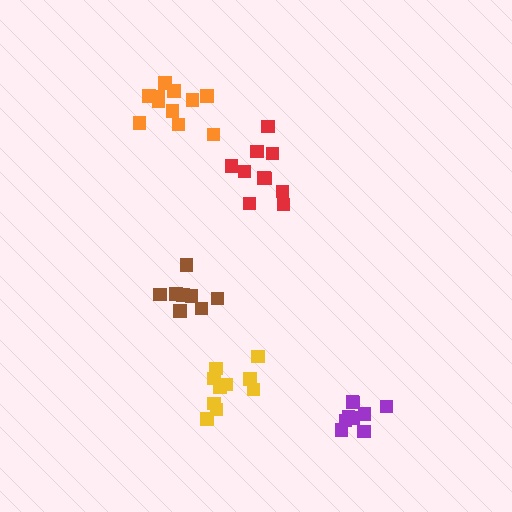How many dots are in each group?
Group 1: 8 dots, Group 2: 10 dots, Group 3: 9 dots, Group 4: 10 dots, Group 5: 11 dots (48 total).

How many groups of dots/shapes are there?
There are 5 groups.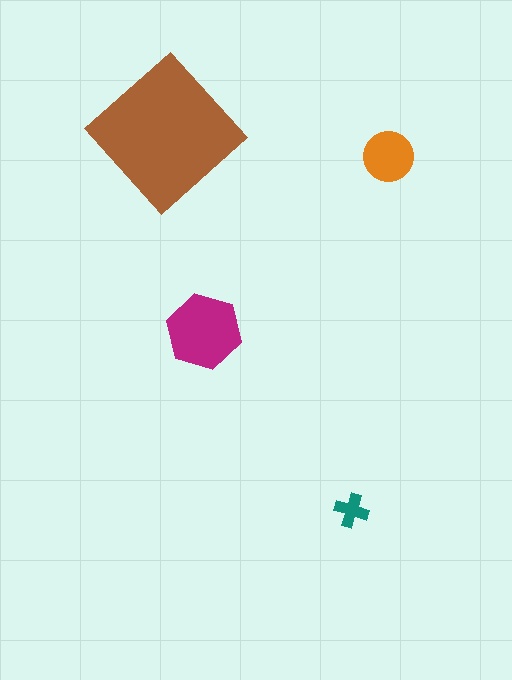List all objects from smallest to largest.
The teal cross, the orange circle, the magenta hexagon, the brown diamond.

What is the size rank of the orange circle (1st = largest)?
3rd.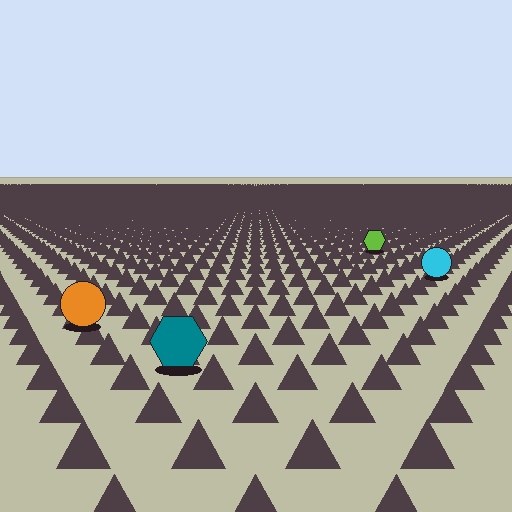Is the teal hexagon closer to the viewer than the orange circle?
Yes. The teal hexagon is closer — you can tell from the texture gradient: the ground texture is coarser near it.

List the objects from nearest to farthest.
From nearest to farthest: the teal hexagon, the orange circle, the cyan circle, the lime hexagon.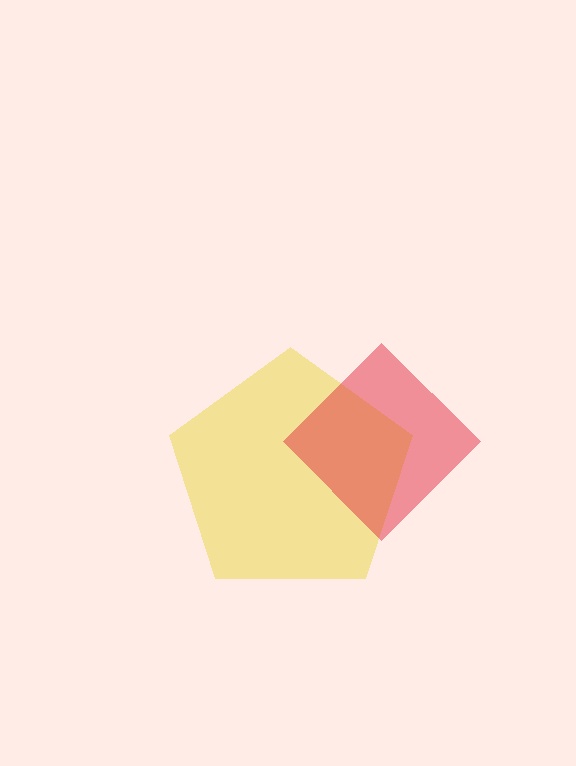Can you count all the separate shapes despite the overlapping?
Yes, there are 2 separate shapes.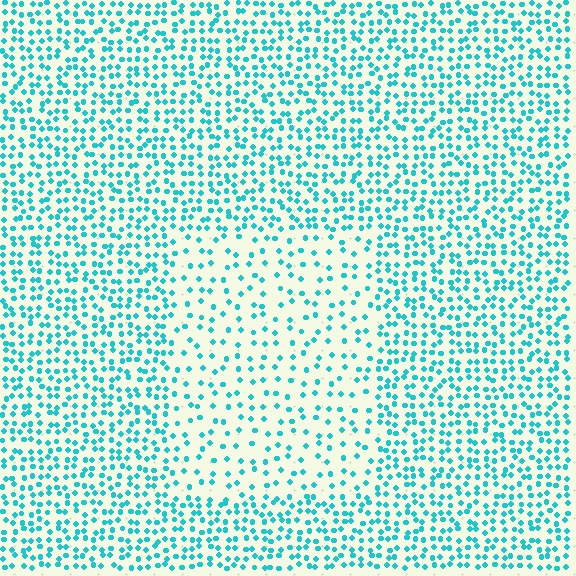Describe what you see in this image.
The image contains small cyan elements arranged at two different densities. A rectangle-shaped region is visible where the elements are less densely packed than the surrounding area.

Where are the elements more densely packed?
The elements are more densely packed outside the rectangle boundary.